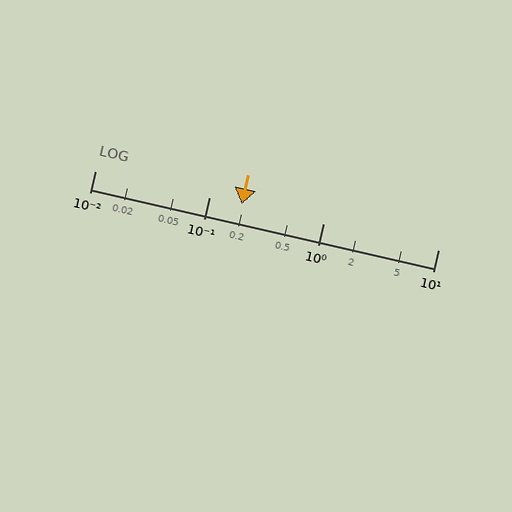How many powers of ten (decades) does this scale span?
The scale spans 3 decades, from 0.01 to 10.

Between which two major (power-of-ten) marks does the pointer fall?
The pointer is between 0.1 and 1.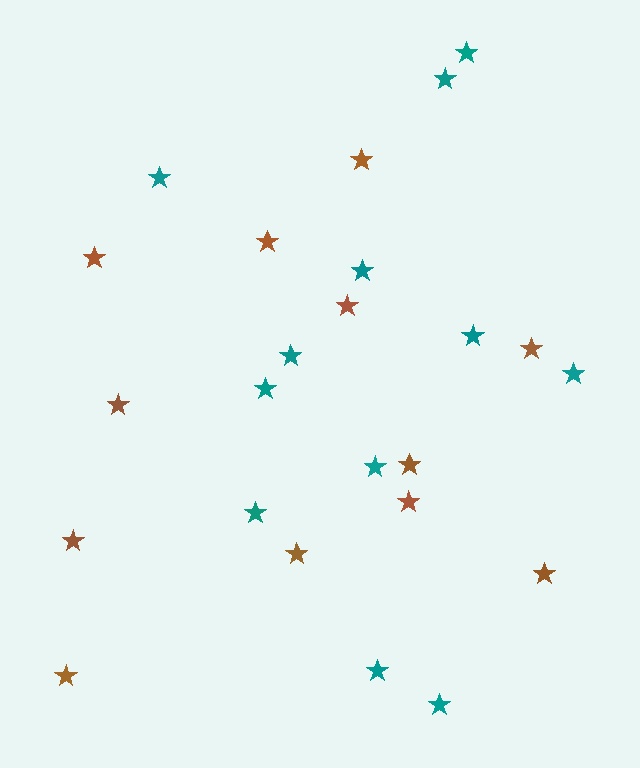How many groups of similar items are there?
There are 2 groups: one group of brown stars (12) and one group of teal stars (12).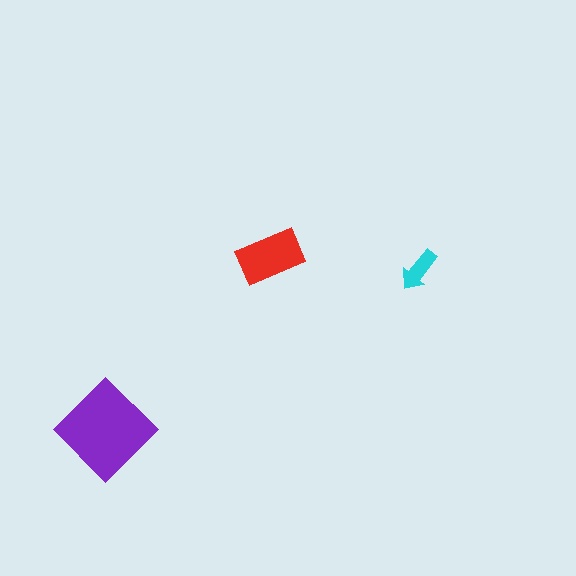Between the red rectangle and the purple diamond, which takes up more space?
The purple diamond.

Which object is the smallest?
The cyan arrow.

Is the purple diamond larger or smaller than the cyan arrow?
Larger.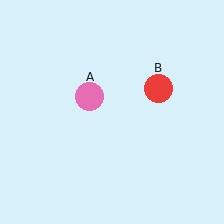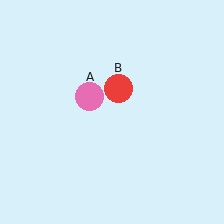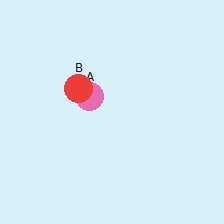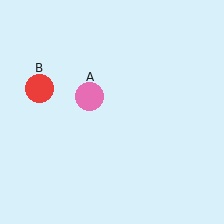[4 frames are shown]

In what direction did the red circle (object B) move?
The red circle (object B) moved left.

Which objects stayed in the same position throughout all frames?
Pink circle (object A) remained stationary.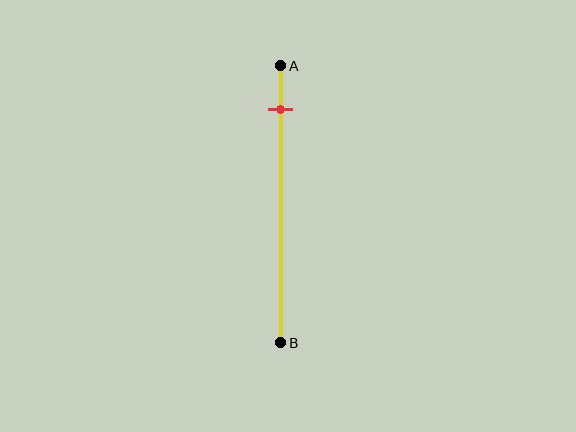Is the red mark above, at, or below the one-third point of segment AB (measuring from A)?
The red mark is above the one-third point of segment AB.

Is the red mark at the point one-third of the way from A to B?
No, the mark is at about 15% from A, not at the 33% one-third point.